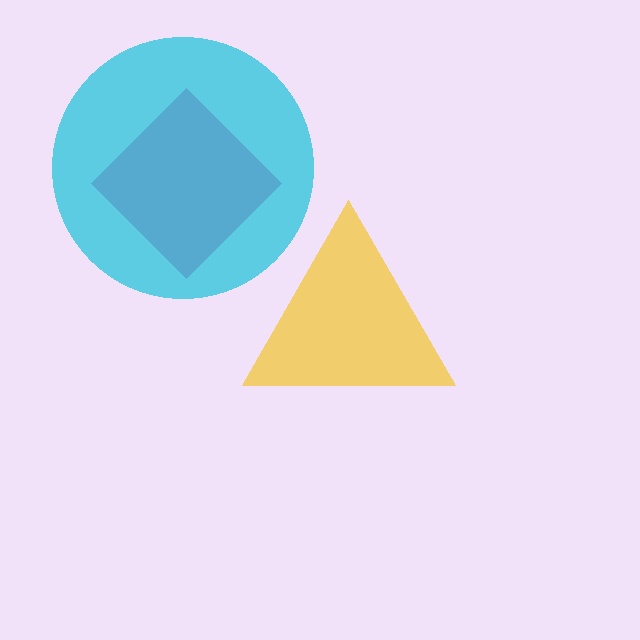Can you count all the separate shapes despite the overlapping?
Yes, there are 3 separate shapes.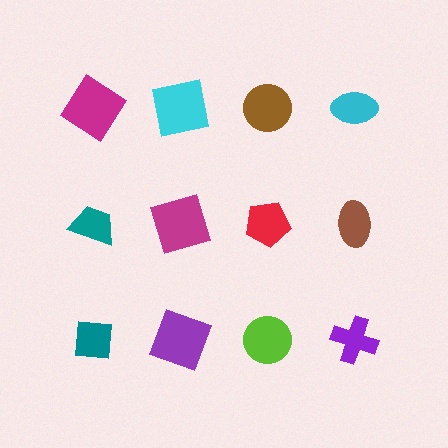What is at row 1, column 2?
A cyan square.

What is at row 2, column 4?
A brown ellipse.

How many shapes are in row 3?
4 shapes.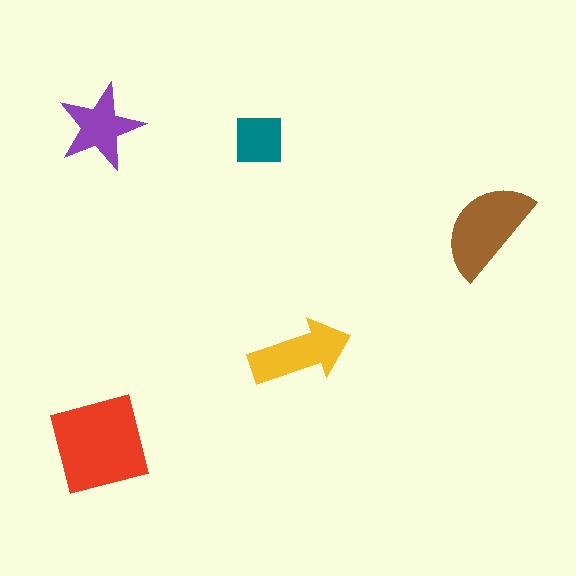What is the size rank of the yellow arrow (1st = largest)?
3rd.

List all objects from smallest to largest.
The teal square, the purple star, the yellow arrow, the brown semicircle, the red square.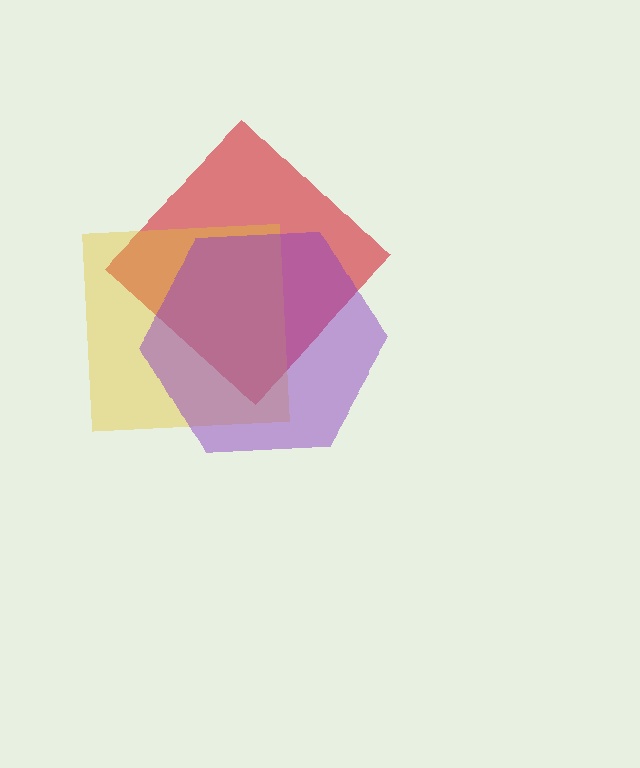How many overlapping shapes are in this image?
There are 3 overlapping shapes in the image.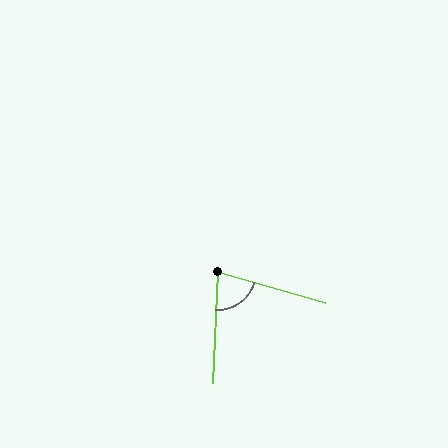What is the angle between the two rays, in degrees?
Approximately 76 degrees.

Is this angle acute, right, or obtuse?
It is acute.